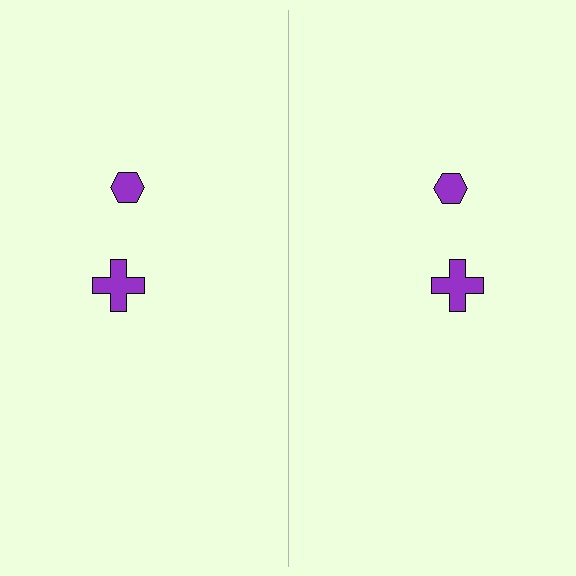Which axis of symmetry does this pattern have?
The pattern has a vertical axis of symmetry running through the center of the image.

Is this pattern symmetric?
Yes, this pattern has bilateral (reflection) symmetry.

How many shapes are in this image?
There are 4 shapes in this image.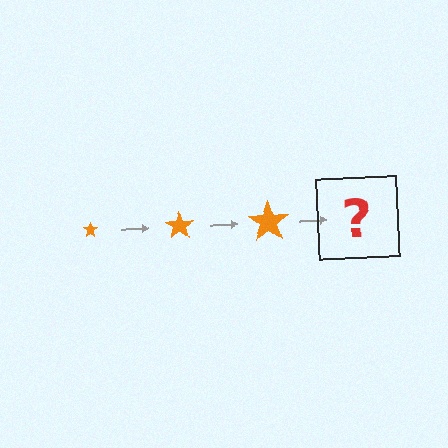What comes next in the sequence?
The next element should be an orange star, larger than the previous one.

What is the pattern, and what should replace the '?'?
The pattern is that the star gets progressively larger each step. The '?' should be an orange star, larger than the previous one.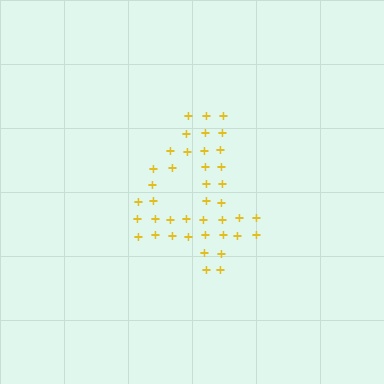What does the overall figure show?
The overall figure shows the digit 4.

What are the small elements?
The small elements are plus signs.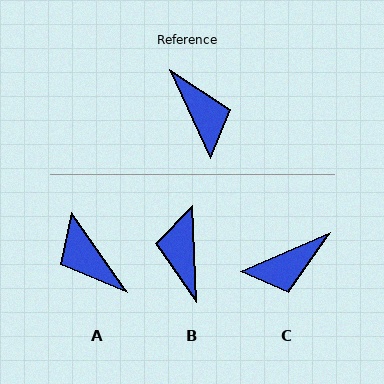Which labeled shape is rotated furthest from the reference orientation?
A, about 170 degrees away.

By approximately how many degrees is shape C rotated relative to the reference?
Approximately 92 degrees clockwise.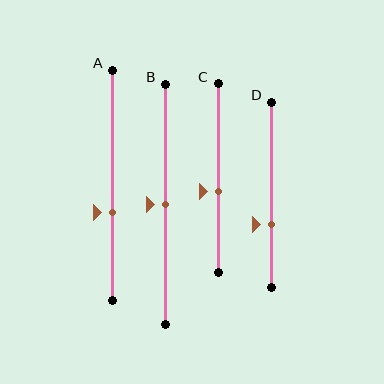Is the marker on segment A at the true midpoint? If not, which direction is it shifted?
No, the marker on segment A is shifted downward by about 12% of the segment length.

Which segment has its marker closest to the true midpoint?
Segment B has its marker closest to the true midpoint.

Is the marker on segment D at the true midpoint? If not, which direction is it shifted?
No, the marker on segment D is shifted downward by about 16% of the segment length.